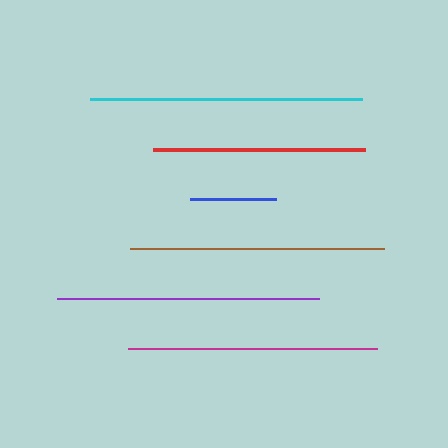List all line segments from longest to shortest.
From longest to shortest: cyan, purple, brown, magenta, red, blue.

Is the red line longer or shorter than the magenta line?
The magenta line is longer than the red line.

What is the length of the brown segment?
The brown segment is approximately 254 pixels long.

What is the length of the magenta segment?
The magenta segment is approximately 249 pixels long.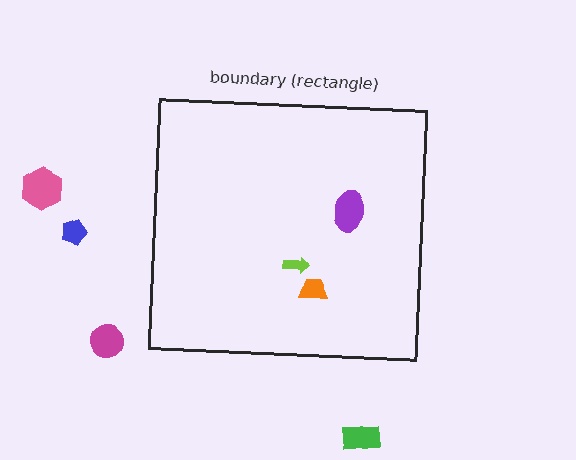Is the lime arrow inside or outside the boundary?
Inside.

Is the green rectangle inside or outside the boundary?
Outside.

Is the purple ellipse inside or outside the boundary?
Inside.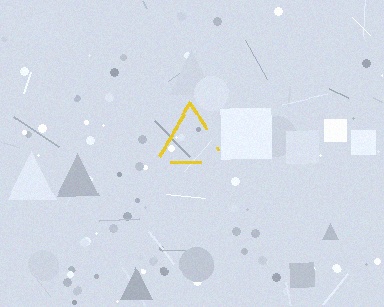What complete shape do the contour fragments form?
The contour fragments form a triangle.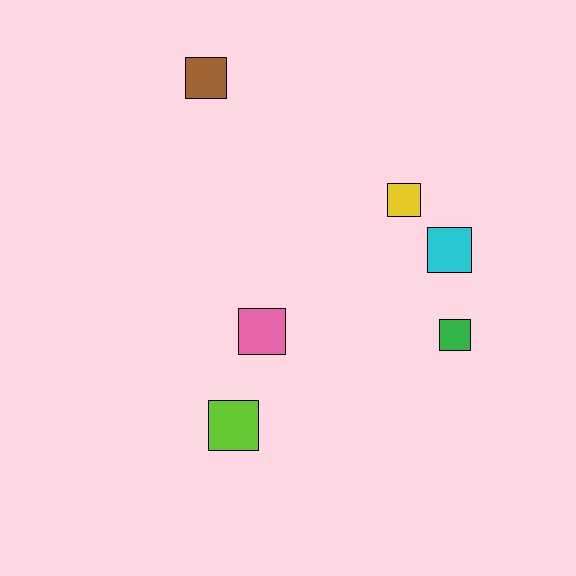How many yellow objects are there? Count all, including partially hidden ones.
There is 1 yellow object.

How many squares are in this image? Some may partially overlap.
There are 6 squares.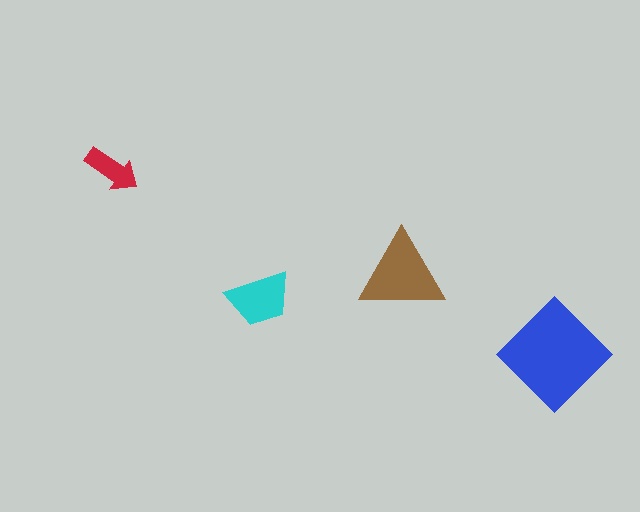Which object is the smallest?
The red arrow.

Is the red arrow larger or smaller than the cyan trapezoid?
Smaller.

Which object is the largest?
The blue diamond.